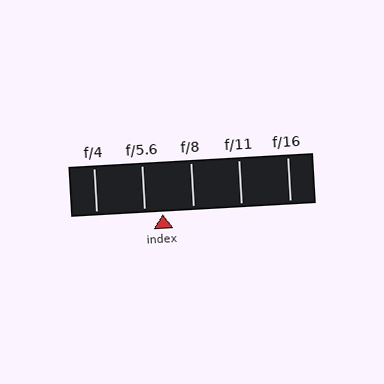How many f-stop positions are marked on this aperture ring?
There are 5 f-stop positions marked.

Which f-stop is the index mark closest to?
The index mark is closest to f/5.6.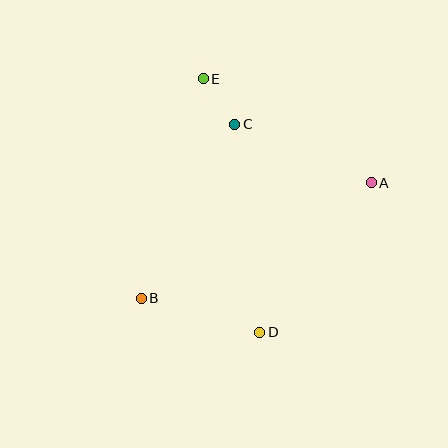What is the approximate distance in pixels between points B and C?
The distance between B and C is approximately 198 pixels.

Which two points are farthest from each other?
Points D and E are farthest from each other.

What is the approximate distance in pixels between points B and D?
The distance between B and D is approximately 123 pixels.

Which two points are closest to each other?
Points C and E are closest to each other.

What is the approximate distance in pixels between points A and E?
The distance between A and E is approximately 198 pixels.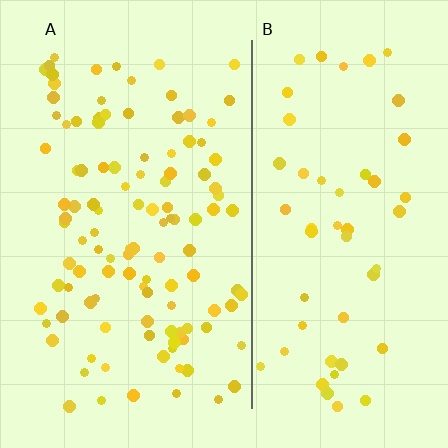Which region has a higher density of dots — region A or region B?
A (the left).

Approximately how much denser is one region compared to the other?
Approximately 2.1× — region A over region B.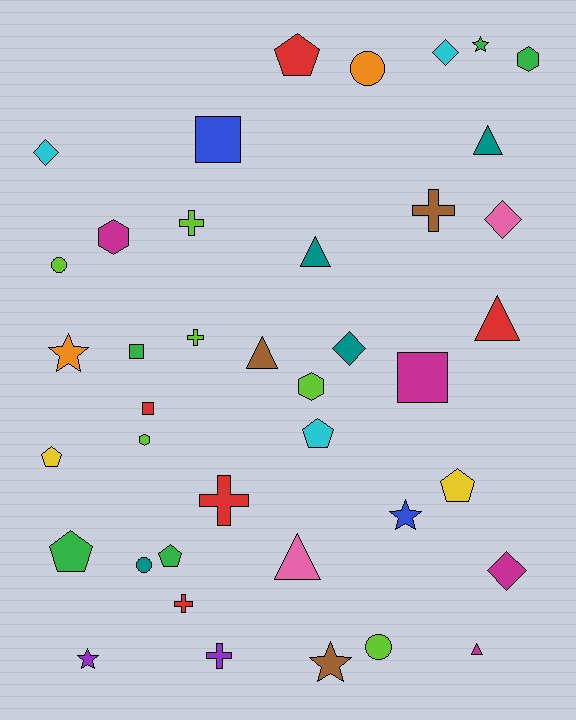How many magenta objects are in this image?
There are 4 magenta objects.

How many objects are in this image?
There are 40 objects.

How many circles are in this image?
There are 4 circles.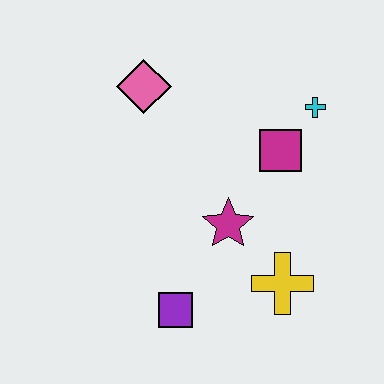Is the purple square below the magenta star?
Yes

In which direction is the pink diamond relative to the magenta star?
The pink diamond is above the magenta star.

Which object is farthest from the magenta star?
The pink diamond is farthest from the magenta star.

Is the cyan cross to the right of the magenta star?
Yes